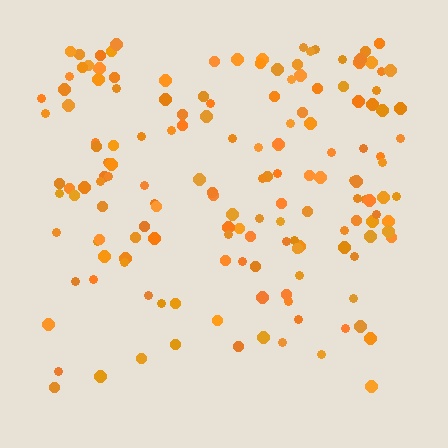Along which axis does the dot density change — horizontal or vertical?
Vertical.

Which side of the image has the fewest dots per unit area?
The bottom.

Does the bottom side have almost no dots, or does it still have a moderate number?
Still a moderate number, just noticeably fewer than the top.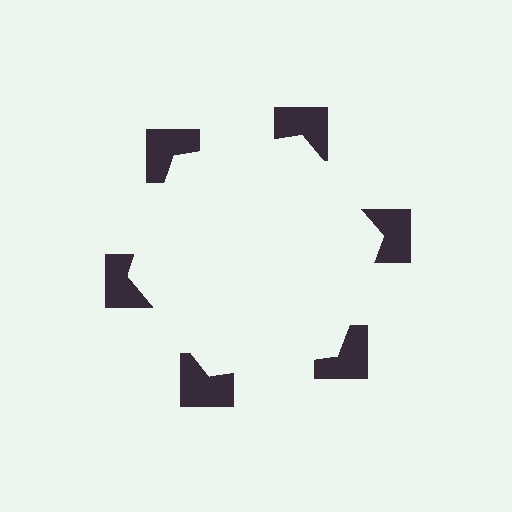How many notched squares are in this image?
There are 6 — one at each vertex of the illusory hexagon.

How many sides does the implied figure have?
6 sides.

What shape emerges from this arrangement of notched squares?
An illusory hexagon — its edges are inferred from the aligned wedge cuts in the notched squares, not physically drawn.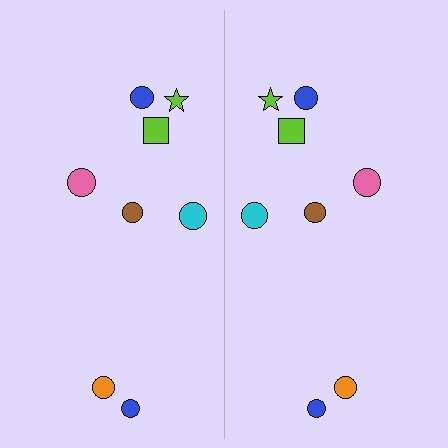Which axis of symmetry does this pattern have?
The pattern has a vertical axis of symmetry running through the center of the image.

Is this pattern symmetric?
Yes, this pattern has bilateral (reflection) symmetry.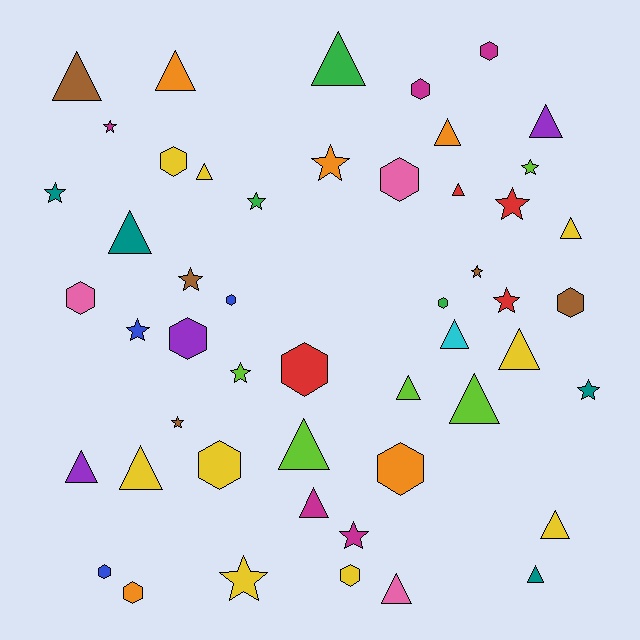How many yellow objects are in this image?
There are 9 yellow objects.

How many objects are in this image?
There are 50 objects.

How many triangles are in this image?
There are 20 triangles.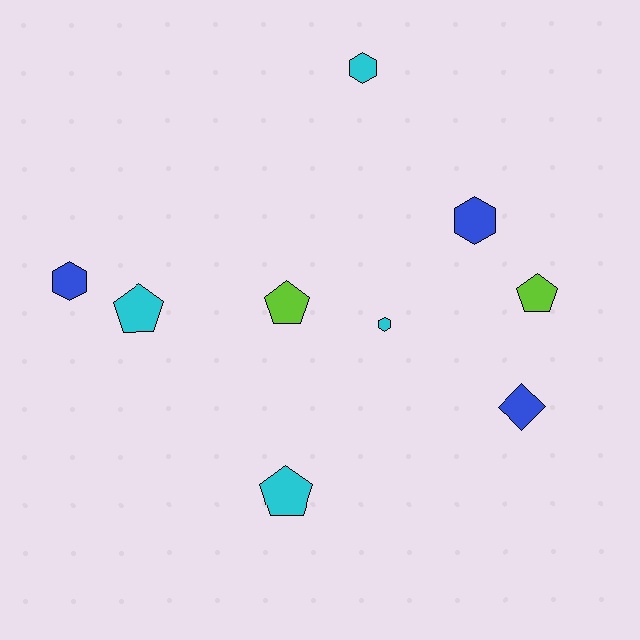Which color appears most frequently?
Cyan, with 4 objects.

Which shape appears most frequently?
Pentagon, with 4 objects.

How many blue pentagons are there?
There are no blue pentagons.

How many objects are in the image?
There are 9 objects.